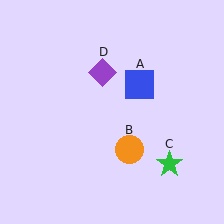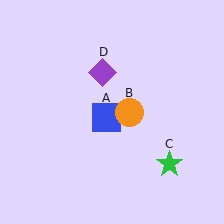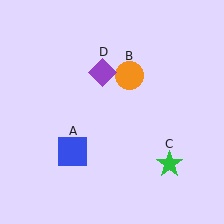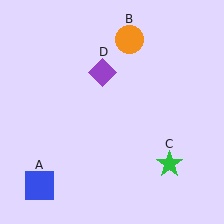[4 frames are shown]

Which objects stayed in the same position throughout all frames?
Green star (object C) and purple diamond (object D) remained stationary.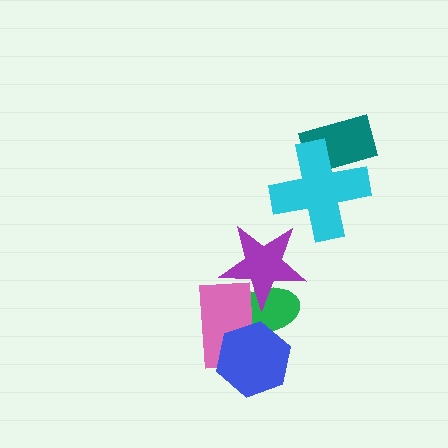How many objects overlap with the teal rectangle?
1 object overlaps with the teal rectangle.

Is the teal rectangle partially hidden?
Yes, it is partially covered by another shape.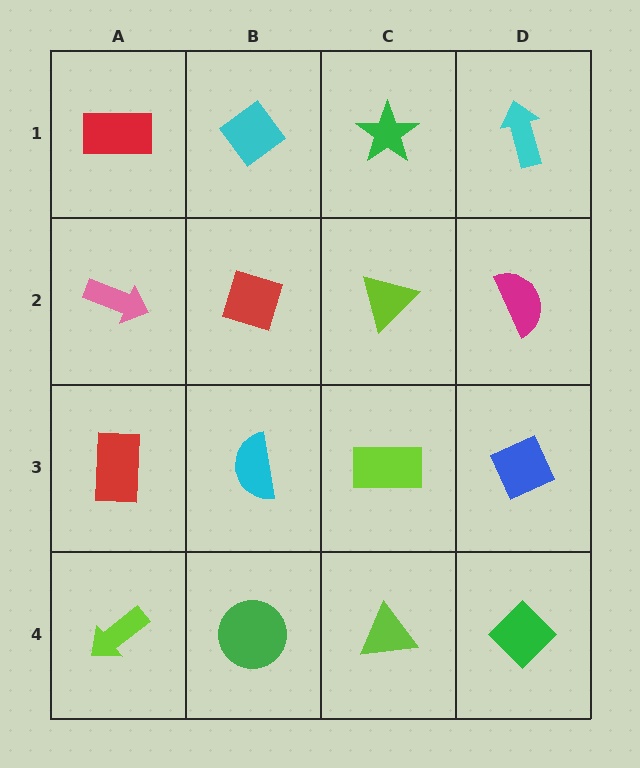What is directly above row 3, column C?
A lime triangle.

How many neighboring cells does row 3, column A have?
3.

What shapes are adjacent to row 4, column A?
A red rectangle (row 3, column A), a green circle (row 4, column B).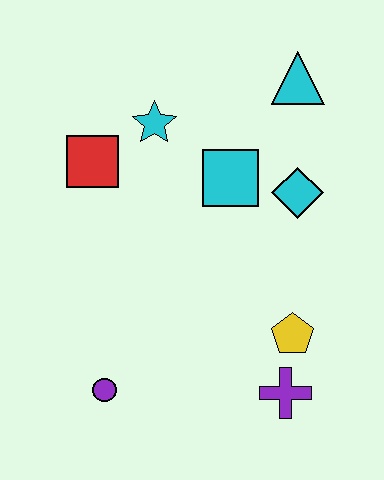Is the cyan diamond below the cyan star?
Yes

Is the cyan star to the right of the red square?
Yes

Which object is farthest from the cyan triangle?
The purple circle is farthest from the cyan triangle.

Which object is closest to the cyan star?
The red square is closest to the cyan star.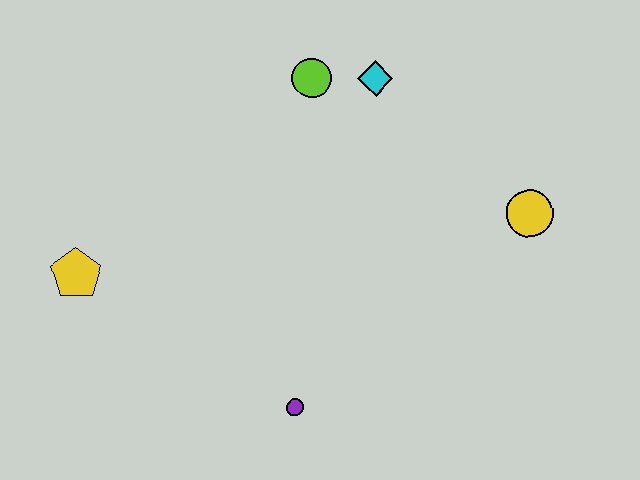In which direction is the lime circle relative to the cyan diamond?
The lime circle is to the left of the cyan diamond.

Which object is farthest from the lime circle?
The purple circle is farthest from the lime circle.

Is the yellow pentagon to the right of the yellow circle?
No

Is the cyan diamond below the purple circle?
No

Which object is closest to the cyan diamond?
The lime circle is closest to the cyan diamond.